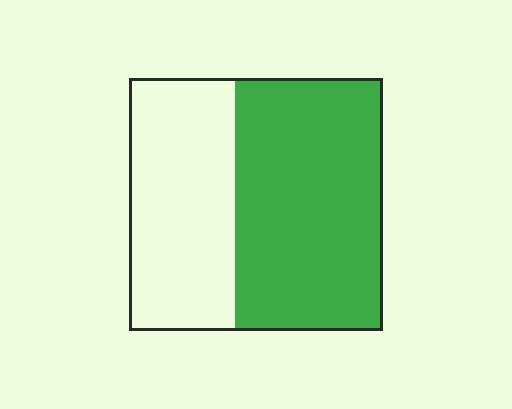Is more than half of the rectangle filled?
Yes.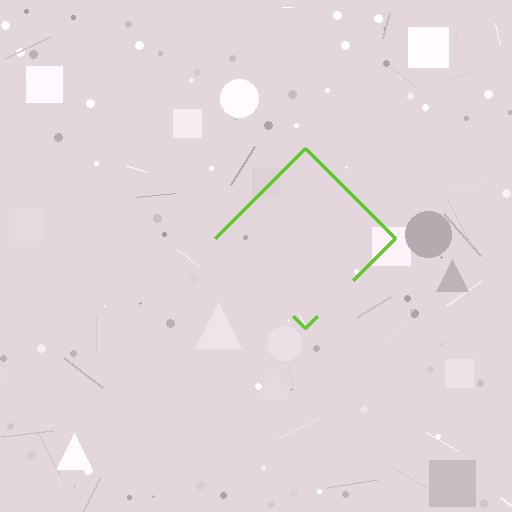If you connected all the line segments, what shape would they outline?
They would outline a diamond.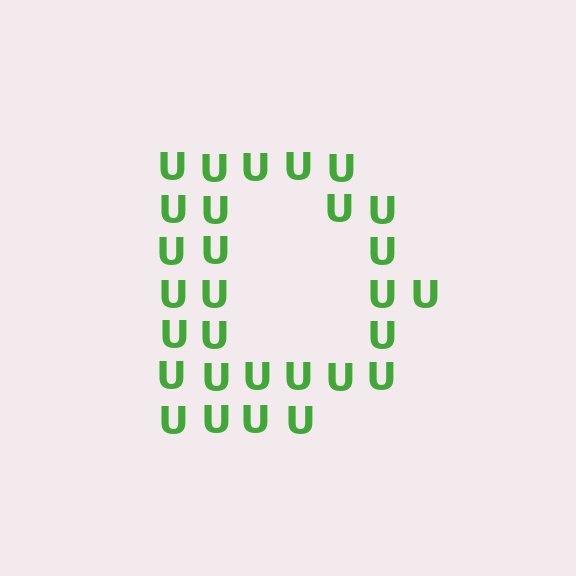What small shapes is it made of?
It is made of small letter U's.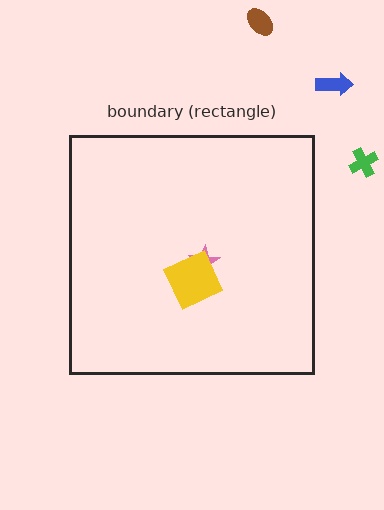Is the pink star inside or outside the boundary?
Inside.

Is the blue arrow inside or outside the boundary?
Outside.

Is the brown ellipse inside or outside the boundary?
Outside.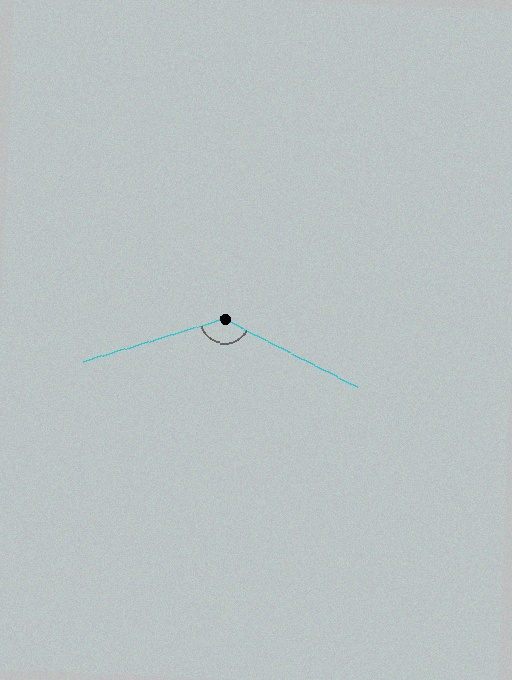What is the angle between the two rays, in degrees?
Approximately 136 degrees.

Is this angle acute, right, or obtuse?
It is obtuse.